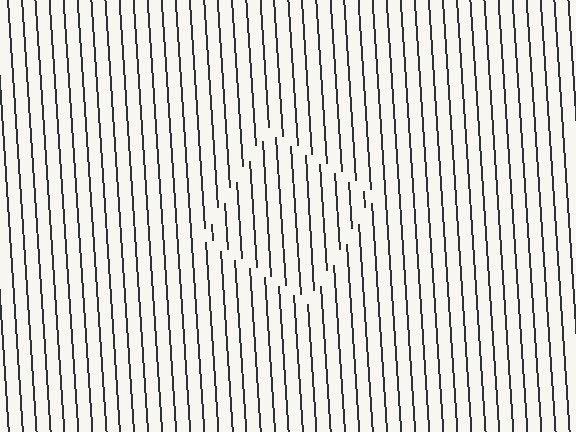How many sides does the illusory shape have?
4 sides — the line-ends trace a square.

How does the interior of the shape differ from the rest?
The interior of the shape contains the same grating, shifted by half a period — the contour is defined by the phase discontinuity where line-ends from the inner and outer gratings abut.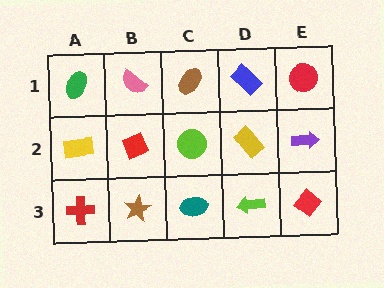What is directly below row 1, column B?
A red diamond.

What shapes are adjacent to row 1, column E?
A purple arrow (row 2, column E), a blue rectangle (row 1, column D).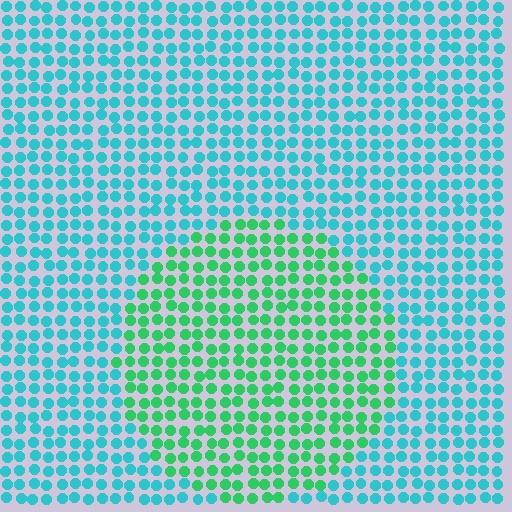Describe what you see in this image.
The image is filled with small cyan elements in a uniform arrangement. A circle-shaped region is visible where the elements are tinted to a slightly different hue, forming a subtle color boundary.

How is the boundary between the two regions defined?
The boundary is defined purely by a slight shift in hue (about 42 degrees). Spacing, size, and orientation are identical on both sides.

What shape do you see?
I see a circle.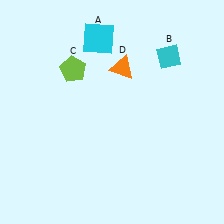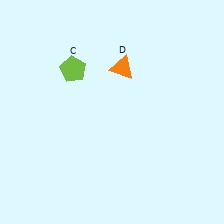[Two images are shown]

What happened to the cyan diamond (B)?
The cyan diamond (B) was removed in Image 2. It was in the top-right area of Image 1.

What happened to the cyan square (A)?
The cyan square (A) was removed in Image 2. It was in the top-left area of Image 1.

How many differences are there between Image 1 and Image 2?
There are 2 differences between the two images.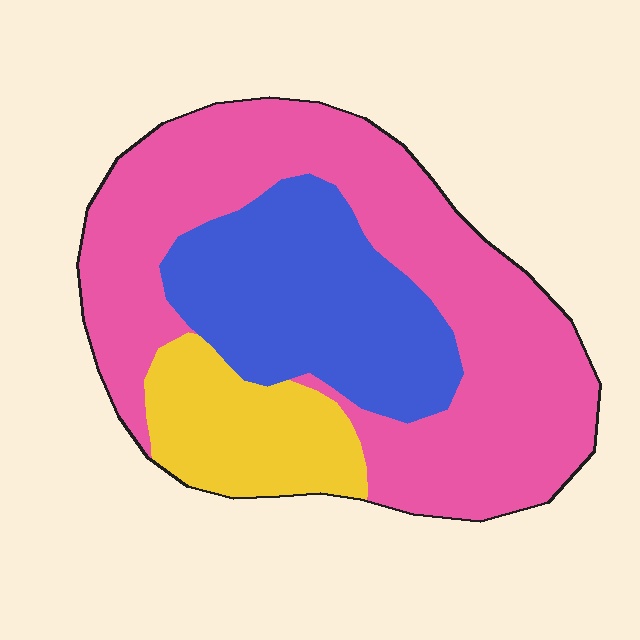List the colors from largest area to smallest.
From largest to smallest: pink, blue, yellow.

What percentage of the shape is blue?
Blue takes up between a sixth and a third of the shape.